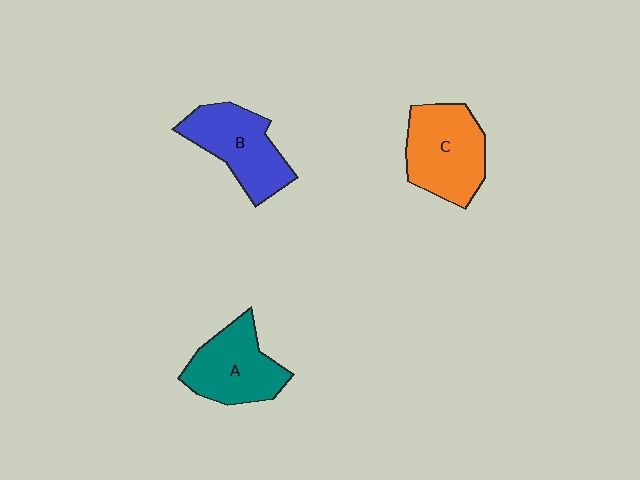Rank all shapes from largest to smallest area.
From largest to smallest: C (orange), B (blue), A (teal).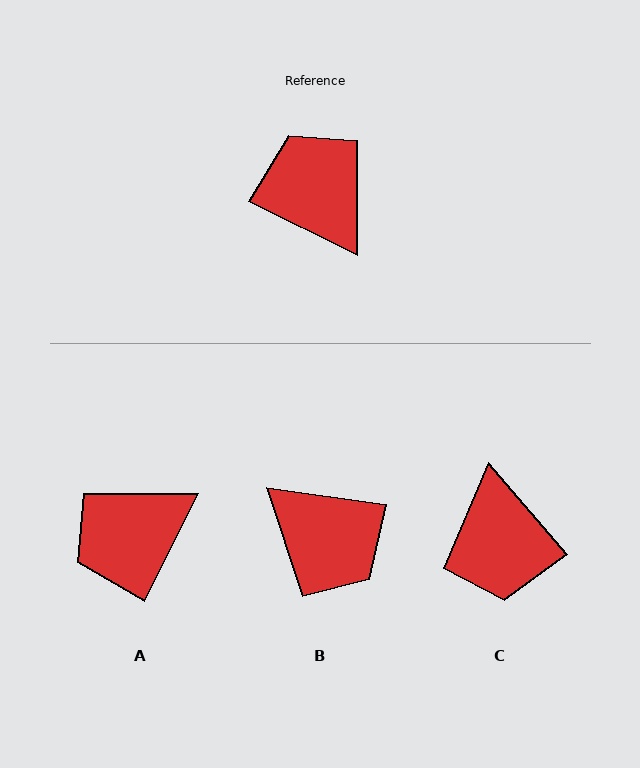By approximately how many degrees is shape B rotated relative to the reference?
Approximately 162 degrees clockwise.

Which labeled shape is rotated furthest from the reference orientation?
B, about 162 degrees away.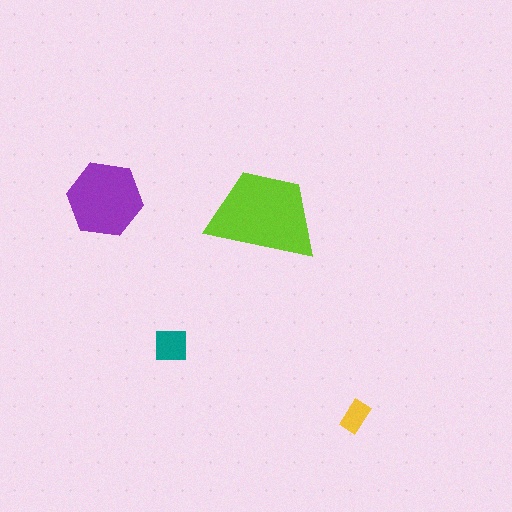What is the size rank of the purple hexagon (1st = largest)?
2nd.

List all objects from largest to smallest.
The lime trapezoid, the purple hexagon, the teal square, the yellow rectangle.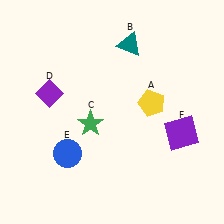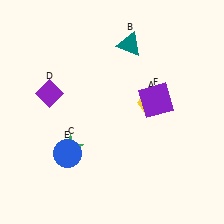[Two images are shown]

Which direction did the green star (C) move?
The green star (C) moved down.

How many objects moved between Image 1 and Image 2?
2 objects moved between the two images.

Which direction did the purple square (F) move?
The purple square (F) moved up.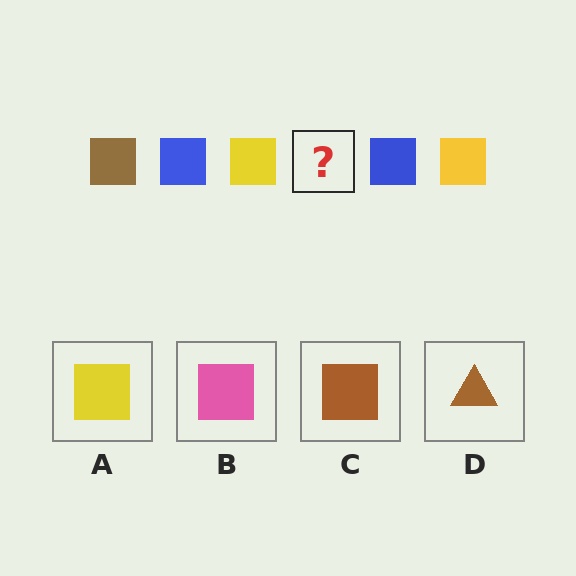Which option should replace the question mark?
Option C.